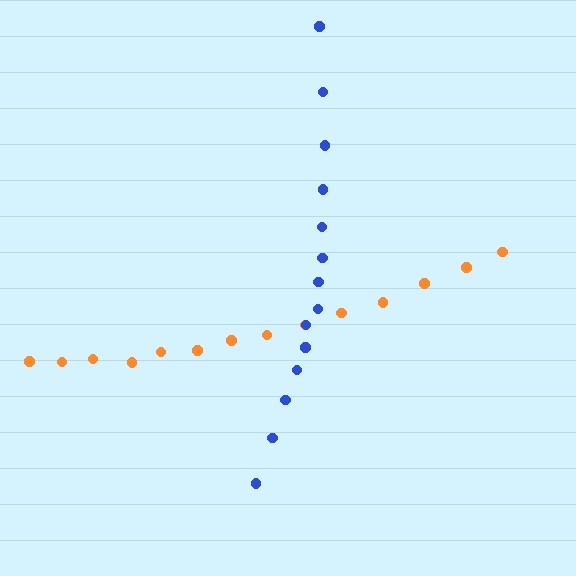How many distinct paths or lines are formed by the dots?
There are 2 distinct paths.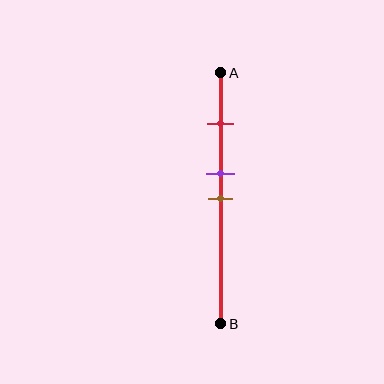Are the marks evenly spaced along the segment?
No, the marks are not evenly spaced.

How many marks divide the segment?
There are 3 marks dividing the segment.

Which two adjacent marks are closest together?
The purple and brown marks are the closest adjacent pair.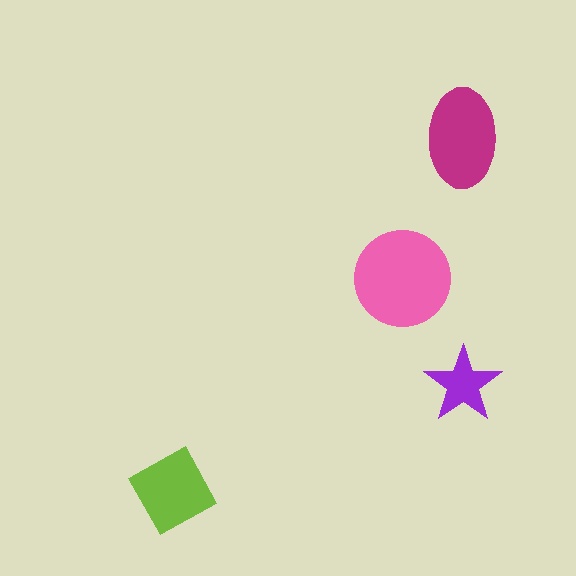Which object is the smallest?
The purple star.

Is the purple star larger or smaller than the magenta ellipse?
Smaller.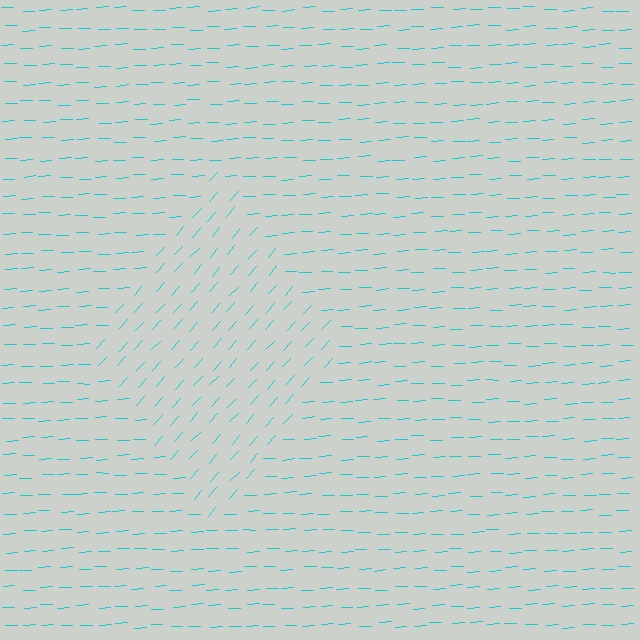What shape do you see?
I see a diamond.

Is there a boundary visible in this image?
Yes, there is a texture boundary formed by a change in line orientation.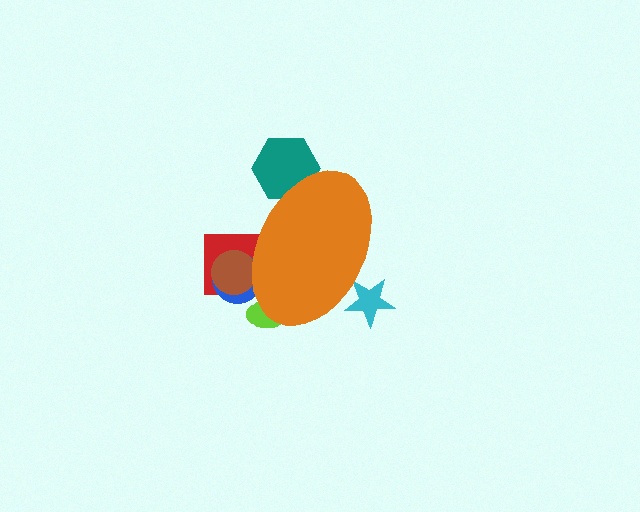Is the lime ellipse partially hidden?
Yes, the lime ellipse is partially hidden behind the orange ellipse.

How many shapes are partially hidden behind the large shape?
6 shapes are partially hidden.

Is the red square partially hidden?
Yes, the red square is partially hidden behind the orange ellipse.